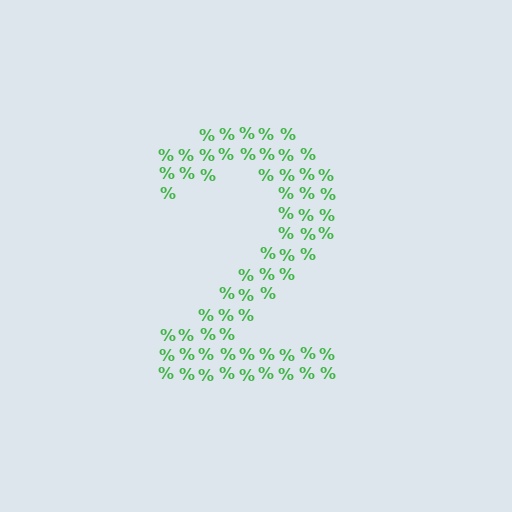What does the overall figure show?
The overall figure shows the digit 2.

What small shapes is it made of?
It is made of small percent signs.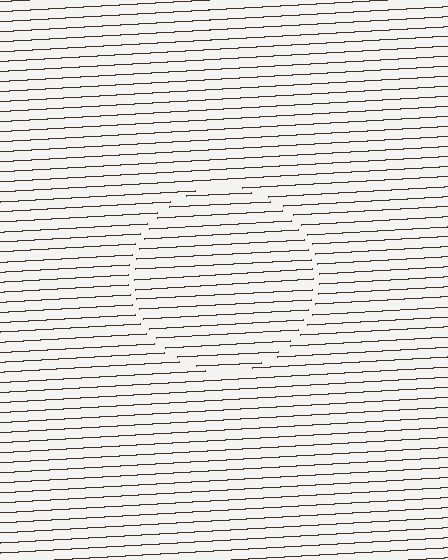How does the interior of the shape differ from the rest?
The interior of the shape contains the same grating, shifted by half a period — the contour is defined by the phase discontinuity where line-ends from the inner and outer gratings abut.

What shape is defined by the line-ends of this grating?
An illusory circle. The interior of the shape contains the same grating, shifted by half a period — the contour is defined by the phase discontinuity where line-ends from the inner and outer gratings abut.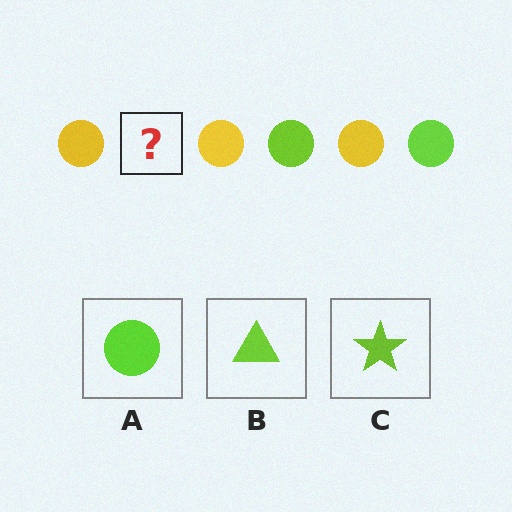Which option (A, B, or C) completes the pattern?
A.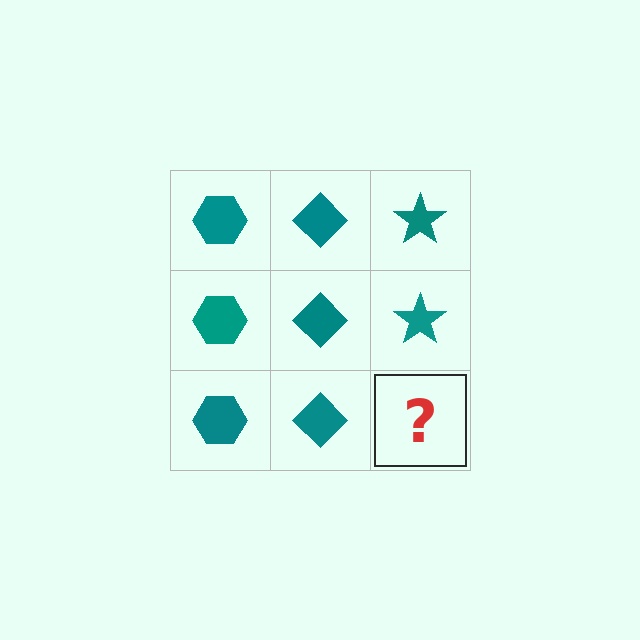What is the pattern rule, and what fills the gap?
The rule is that each column has a consistent shape. The gap should be filled with a teal star.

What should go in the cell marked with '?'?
The missing cell should contain a teal star.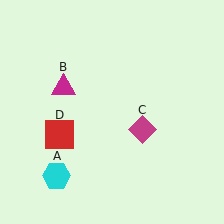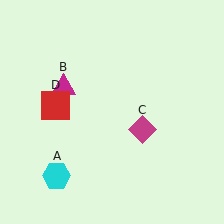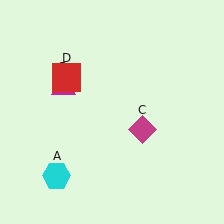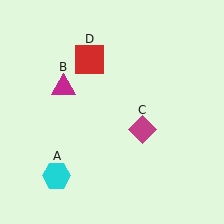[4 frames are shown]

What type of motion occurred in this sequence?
The red square (object D) rotated clockwise around the center of the scene.